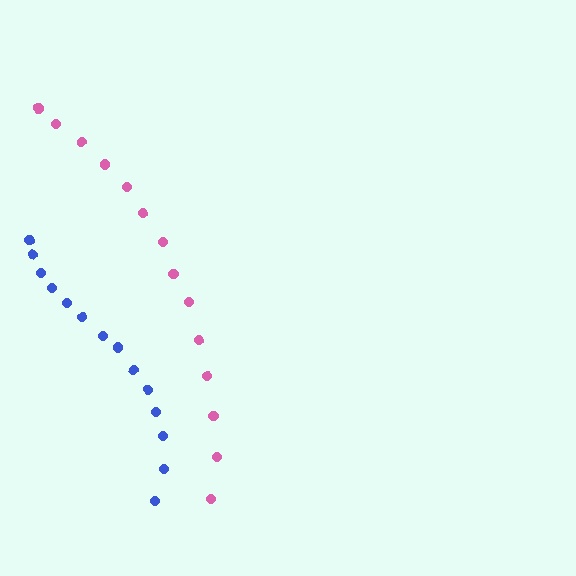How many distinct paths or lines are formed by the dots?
There are 2 distinct paths.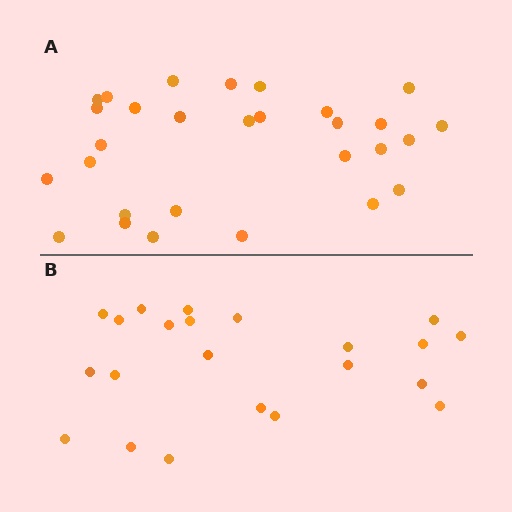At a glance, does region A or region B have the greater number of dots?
Region A (the top region) has more dots.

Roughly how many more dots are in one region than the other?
Region A has roughly 8 or so more dots than region B.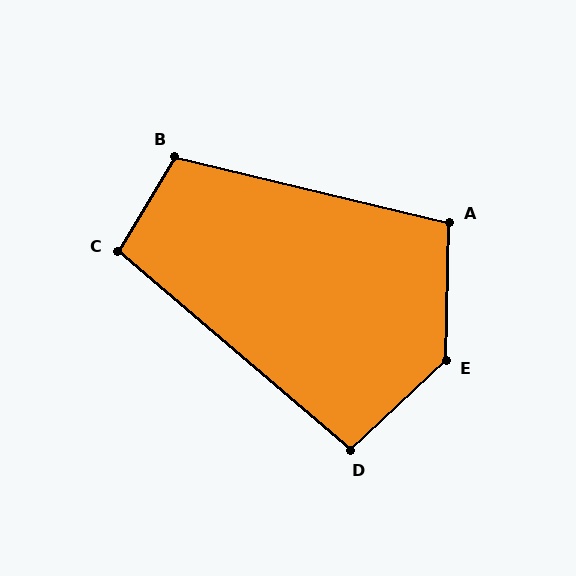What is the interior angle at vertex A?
Approximately 102 degrees (obtuse).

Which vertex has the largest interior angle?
E, at approximately 134 degrees.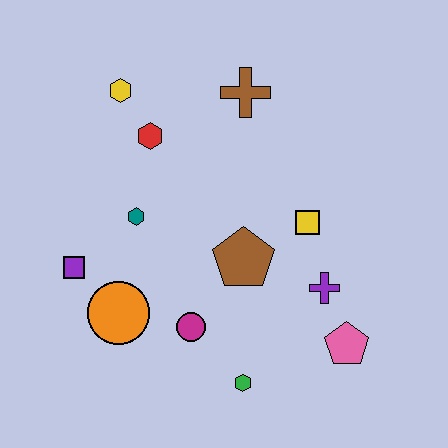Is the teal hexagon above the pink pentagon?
Yes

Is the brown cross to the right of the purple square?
Yes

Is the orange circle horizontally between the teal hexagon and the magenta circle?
No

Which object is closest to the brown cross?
The red hexagon is closest to the brown cross.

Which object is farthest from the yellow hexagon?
The pink pentagon is farthest from the yellow hexagon.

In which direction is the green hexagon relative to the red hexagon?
The green hexagon is below the red hexagon.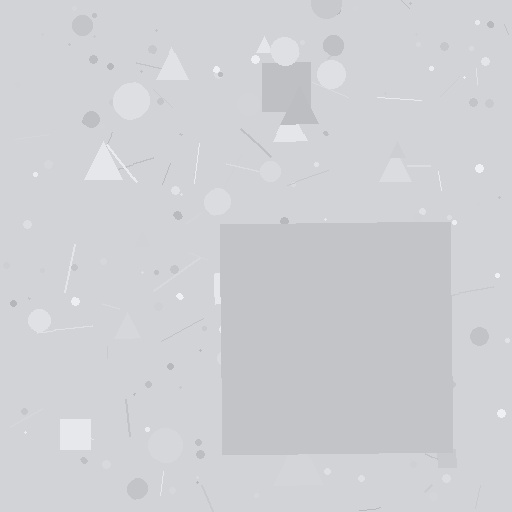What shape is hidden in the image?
A square is hidden in the image.